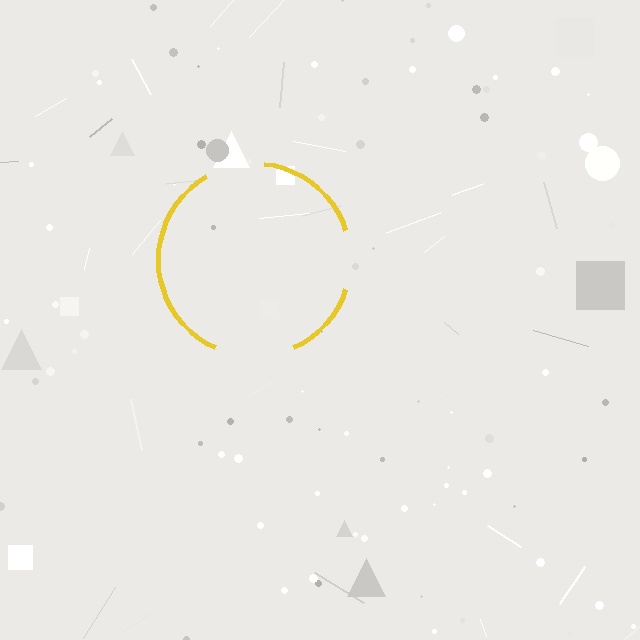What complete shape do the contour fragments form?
The contour fragments form a circle.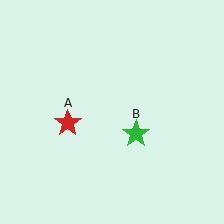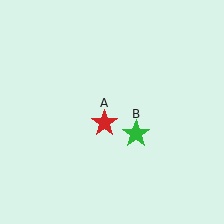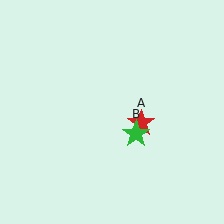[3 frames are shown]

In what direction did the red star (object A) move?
The red star (object A) moved right.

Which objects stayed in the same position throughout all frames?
Green star (object B) remained stationary.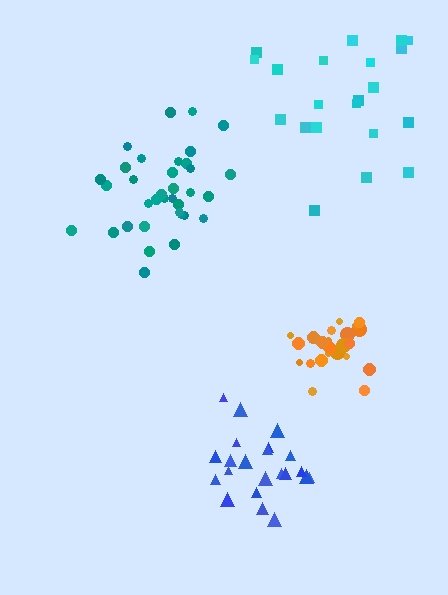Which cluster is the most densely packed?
Orange.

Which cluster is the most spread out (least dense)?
Cyan.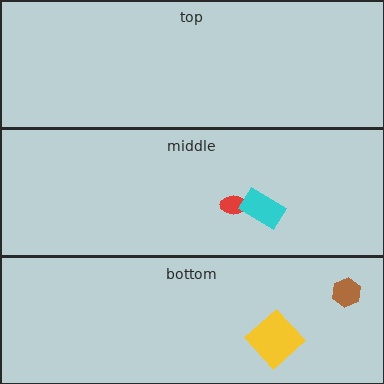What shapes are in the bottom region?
The brown hexagon, the yellow diamond.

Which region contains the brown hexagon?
The bottom region.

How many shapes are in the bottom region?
2.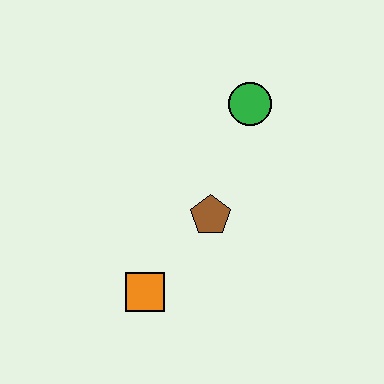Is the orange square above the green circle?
No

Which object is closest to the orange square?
The brown pentagon is closest to the orange square.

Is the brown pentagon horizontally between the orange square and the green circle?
Yes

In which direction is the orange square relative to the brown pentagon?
The orange square is below the brown pentagon.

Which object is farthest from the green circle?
The orange square is farthest from the green circle.